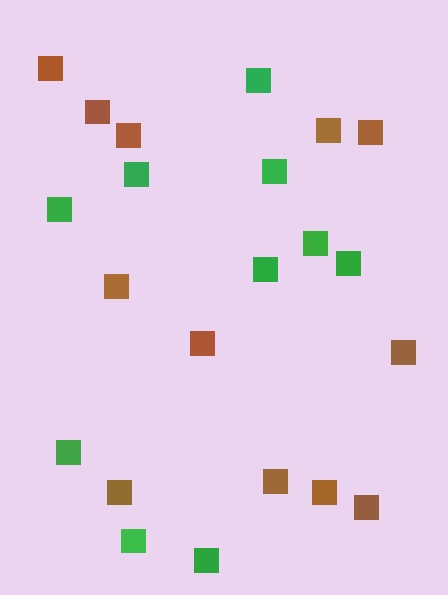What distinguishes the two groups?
There are 2 groups: one group of brown squares (12) and one group of green squares (10).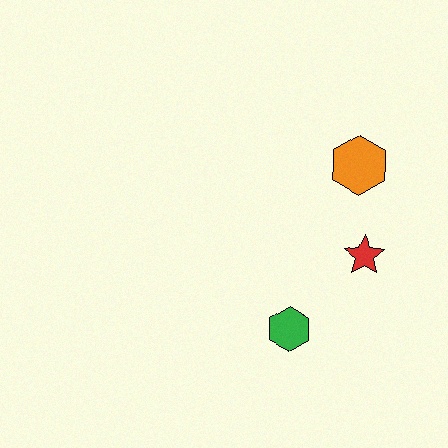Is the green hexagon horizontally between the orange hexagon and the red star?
No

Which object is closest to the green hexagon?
The red star is closest to the green hexagon.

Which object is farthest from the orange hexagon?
The green hexagon is farthest from the orange hexagon.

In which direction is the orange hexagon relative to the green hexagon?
The orange hexagon is above the green hexagon.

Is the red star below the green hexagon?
No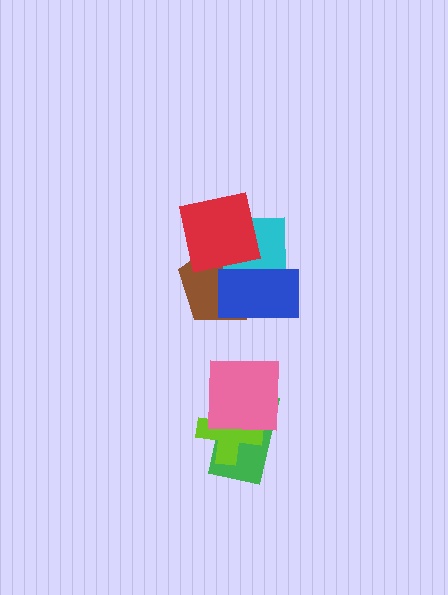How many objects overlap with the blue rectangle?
2 objects overlap with the blue rectangle.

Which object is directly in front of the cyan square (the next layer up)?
The red square is directly in front of the cyan square.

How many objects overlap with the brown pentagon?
3 objects overlap with the brown pentagon.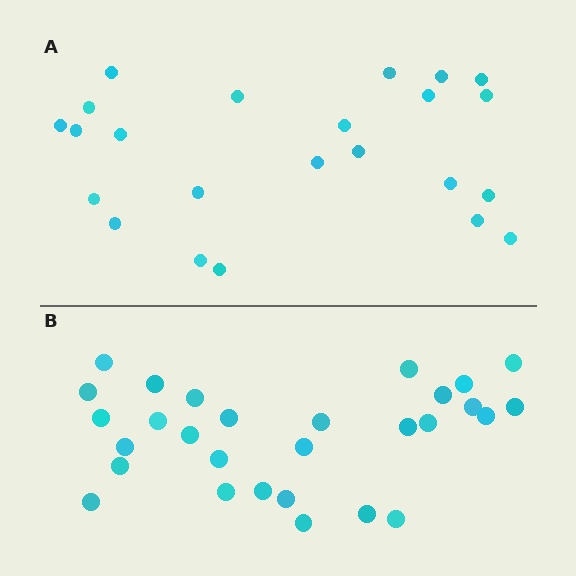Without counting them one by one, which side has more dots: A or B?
Region B (the bottom region) has more dots.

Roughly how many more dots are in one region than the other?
Region B has about 6 more dots than region A.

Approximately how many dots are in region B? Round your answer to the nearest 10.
About 30 dots. (The exact count is 29, which rounds to 30.)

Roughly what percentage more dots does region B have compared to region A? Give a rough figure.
About 25% more.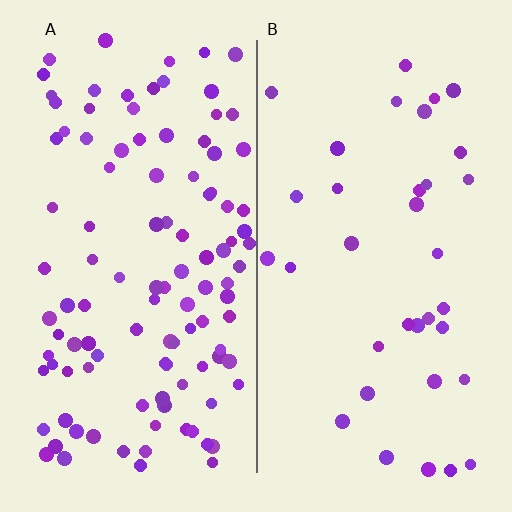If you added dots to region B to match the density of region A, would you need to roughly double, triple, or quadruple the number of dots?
Approximately triple.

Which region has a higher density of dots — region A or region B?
A (the left).